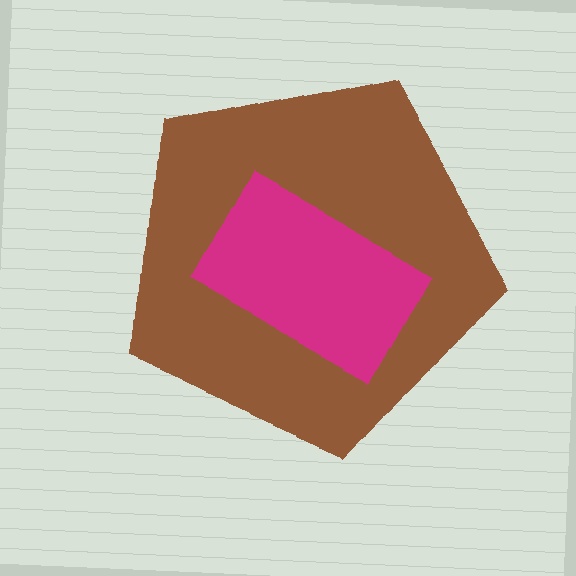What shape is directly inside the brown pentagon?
The magenta rectangle.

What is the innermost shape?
The magenta rectangle.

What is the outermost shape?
The brown pentagon.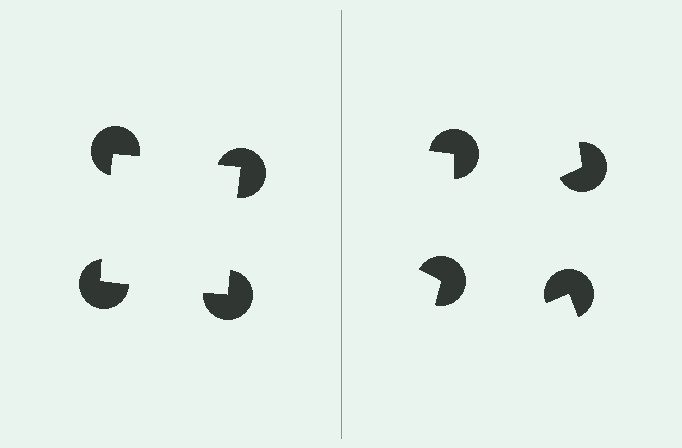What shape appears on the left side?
An illusory square.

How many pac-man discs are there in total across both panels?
8 — 4 on each side.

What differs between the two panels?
The pac-man discs are positioned identically on both sides; only the wedge orientations differ. On the left they align to a square; on the right they are misaligned.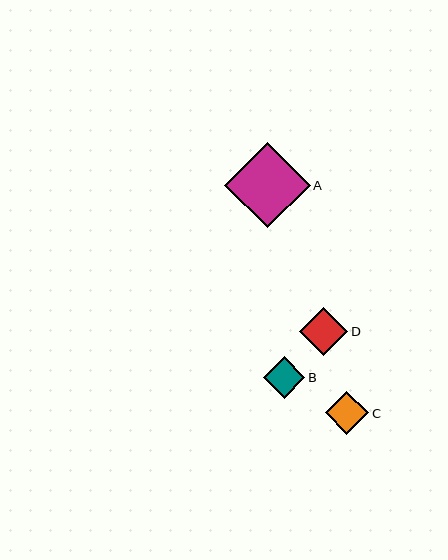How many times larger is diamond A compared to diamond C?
Diamond A is approximately 2.0 times the size of diamond C.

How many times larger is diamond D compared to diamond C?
Diamond D is approximately 1.1 times the size of diamond C.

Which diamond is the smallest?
Diamond B is the smallest with a size of approximately 41 pixels.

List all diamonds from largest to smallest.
From largest to smallest: A, D, C, B.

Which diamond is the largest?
Diamond A is the largest with a size of approximately 86 pixels.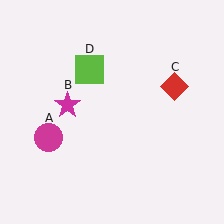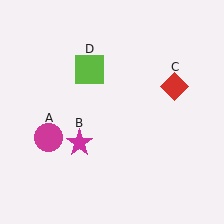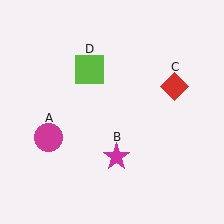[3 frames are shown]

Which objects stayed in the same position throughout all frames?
Magenta circle (object A) and red diamond (object C) and lime square (object D) remained stationary.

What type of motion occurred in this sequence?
The magenta star (object B) rotated counterclockwise around the center of the scene.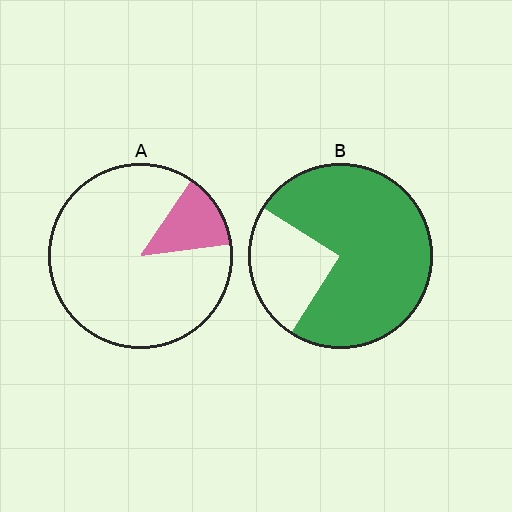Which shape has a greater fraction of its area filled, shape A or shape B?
Shape B.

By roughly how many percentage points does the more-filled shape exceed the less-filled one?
By roughly 60 percentage points (B over A).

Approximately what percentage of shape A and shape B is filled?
A is approximately 15% and B is approximately 75%.